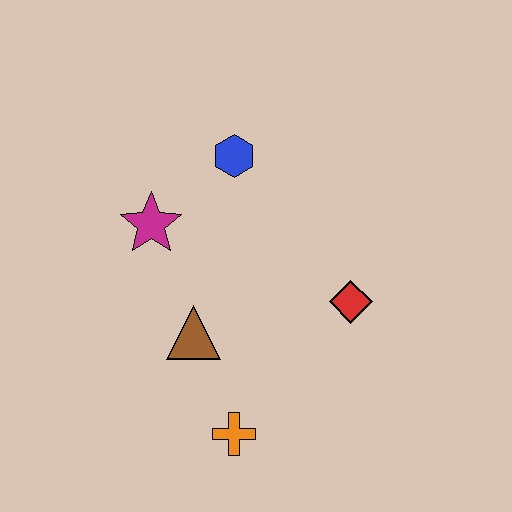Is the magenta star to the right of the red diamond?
No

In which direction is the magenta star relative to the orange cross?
The magenta star is above the orange cross.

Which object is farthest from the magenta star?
The orange cross is farthest from the magenta star.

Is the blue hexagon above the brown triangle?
Yes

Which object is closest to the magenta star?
The blue hexagon is closest to the magenta star.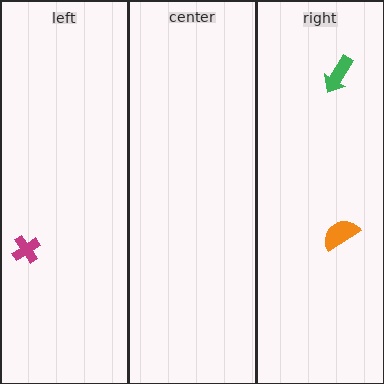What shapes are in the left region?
The magenta cross.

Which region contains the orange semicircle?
The right region.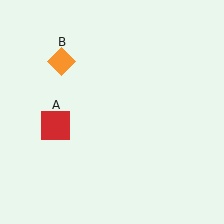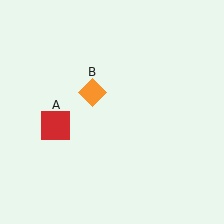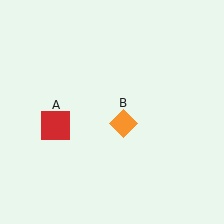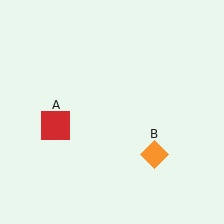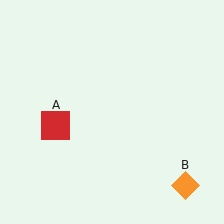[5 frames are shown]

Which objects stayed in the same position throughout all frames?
Red square (object A) remained stationary.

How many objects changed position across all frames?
1 object changed position: orange diamond (object B).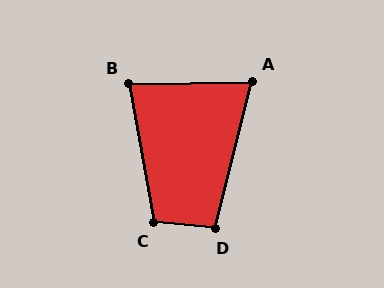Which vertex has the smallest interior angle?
A, at approximately 75 degrees.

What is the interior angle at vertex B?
Approximately 81 degrees (acute).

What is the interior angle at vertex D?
Approximately 99 degrees (obtuse).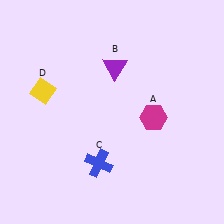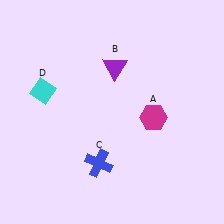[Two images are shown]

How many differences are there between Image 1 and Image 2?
There is 1 difference between the two images.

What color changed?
The diamond (D) changed from yellow in Image 1 to cyan in Image 2.